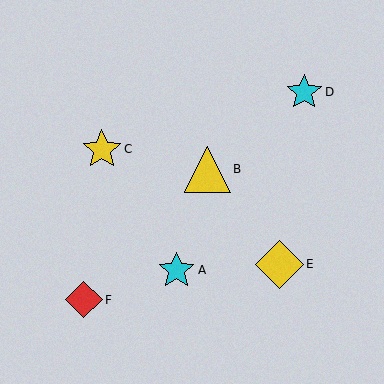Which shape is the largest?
The yellow diamond (labeled E) is the largest.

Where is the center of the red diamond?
The center of the red diamond is at (84, 300).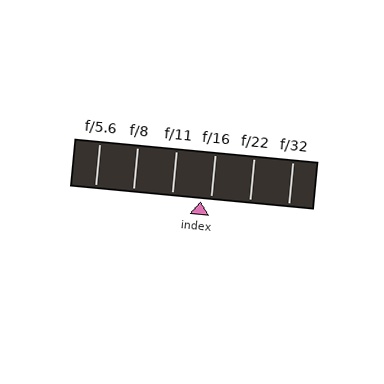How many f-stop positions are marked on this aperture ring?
There are 6 f-stop positions marked.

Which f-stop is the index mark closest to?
The index mark is closest to f/16.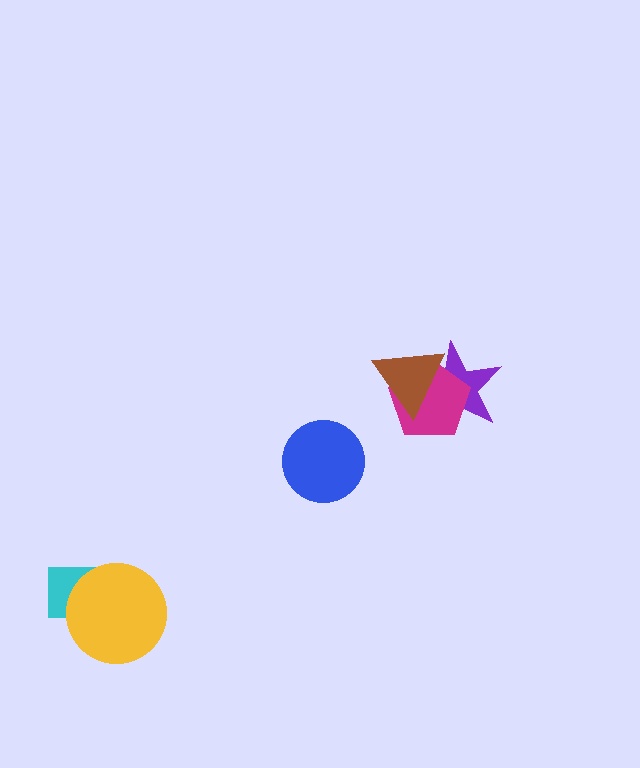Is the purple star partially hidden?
Yes, it is partially covered by another shape.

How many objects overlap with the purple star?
2 objects overlap with the purple star.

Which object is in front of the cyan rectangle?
The yellow circle is in front of the cyan rectangle.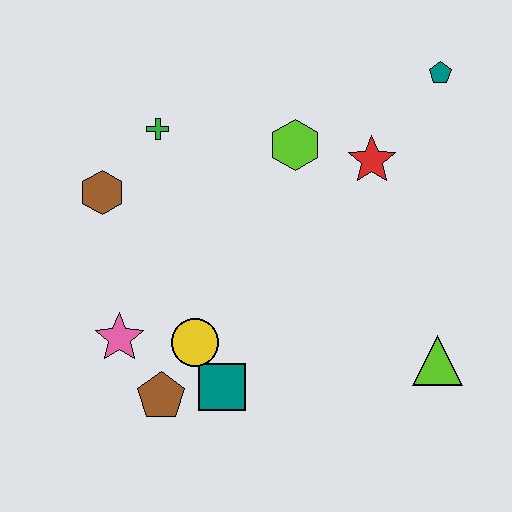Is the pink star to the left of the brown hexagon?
No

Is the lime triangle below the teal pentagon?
Yes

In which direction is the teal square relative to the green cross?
The teal square is below the green cross.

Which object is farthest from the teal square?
The teal pentagon is farthest from the teal square.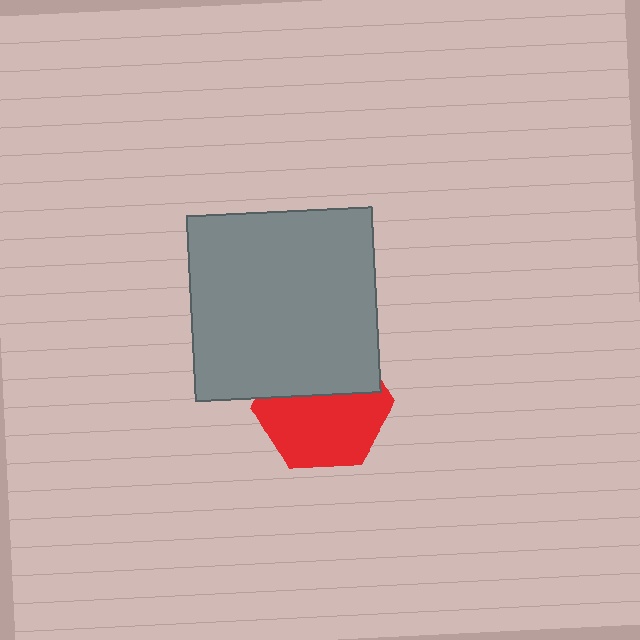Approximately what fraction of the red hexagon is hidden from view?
Roughly 40% of the red hexagon is hidden behind the gray square.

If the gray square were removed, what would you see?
You would see the complete red hexagon.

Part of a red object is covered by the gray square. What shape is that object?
It is a hexagon.